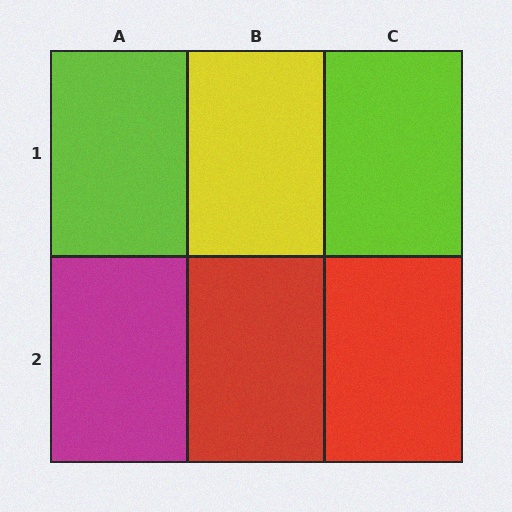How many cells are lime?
2 cells are lime.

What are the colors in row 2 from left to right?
Magenta, red, red.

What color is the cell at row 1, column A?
Lime.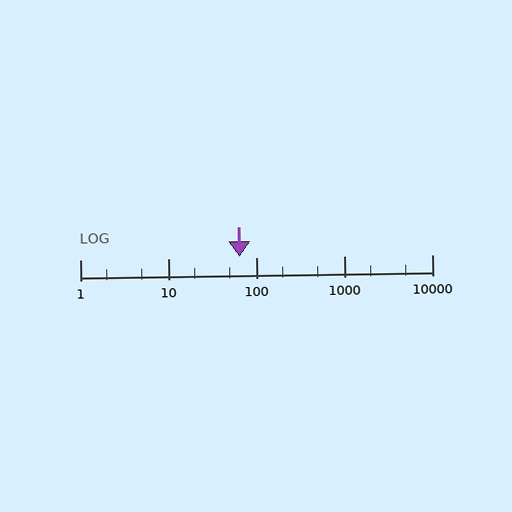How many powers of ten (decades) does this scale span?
The scale spans 4 decades, from 1 to 10000.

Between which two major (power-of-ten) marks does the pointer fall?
The pointer is between 10 and 100.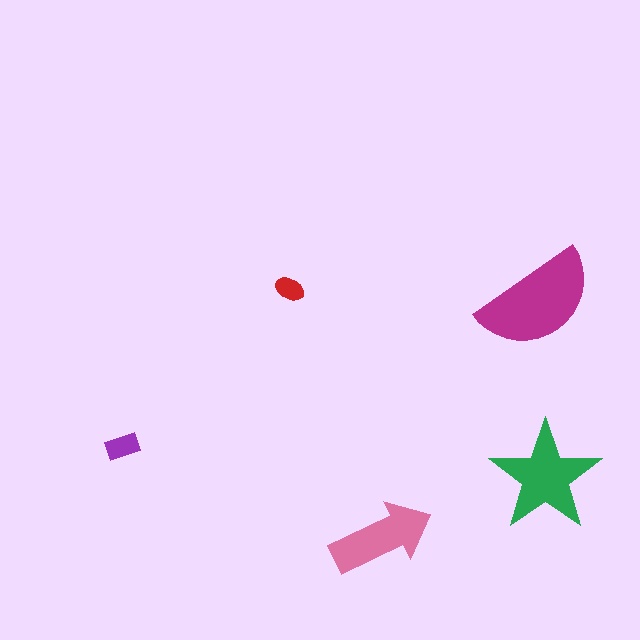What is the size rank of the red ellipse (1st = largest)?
5th.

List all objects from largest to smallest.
The magenta semicircle, the green star, the pink arrow, the purple rectangle, the red ellipse.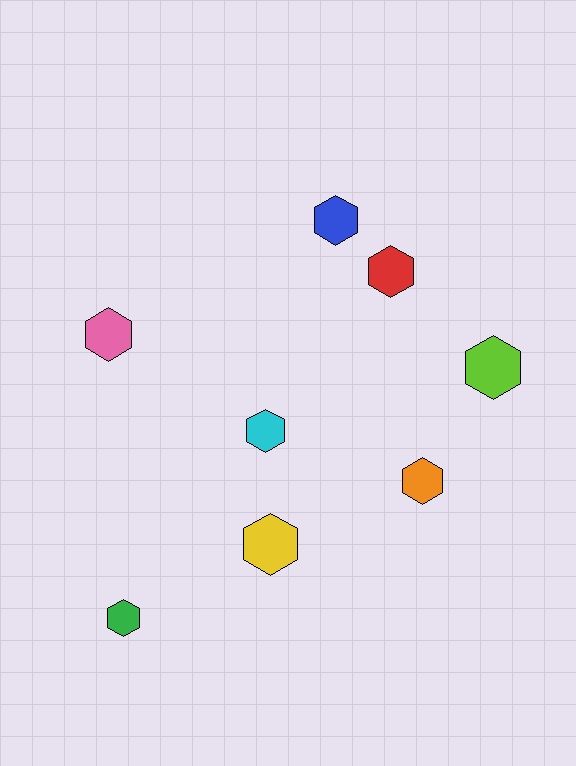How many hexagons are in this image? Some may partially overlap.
There are 8 hexagons.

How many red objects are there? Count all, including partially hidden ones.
There is 1 red object.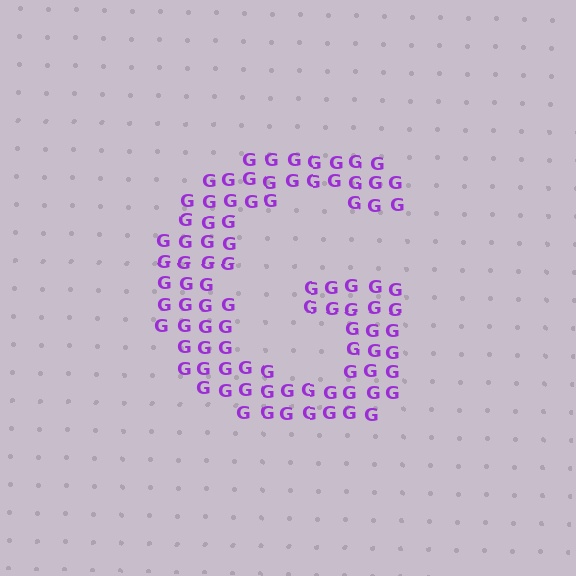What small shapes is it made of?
It is made of small letter G's.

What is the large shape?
The large shape is the letter G.